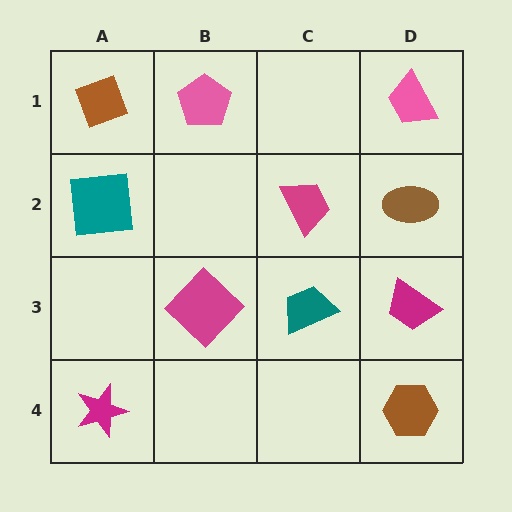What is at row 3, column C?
A teal trapezoid.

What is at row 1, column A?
A brown diamond.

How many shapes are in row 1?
3 shapes.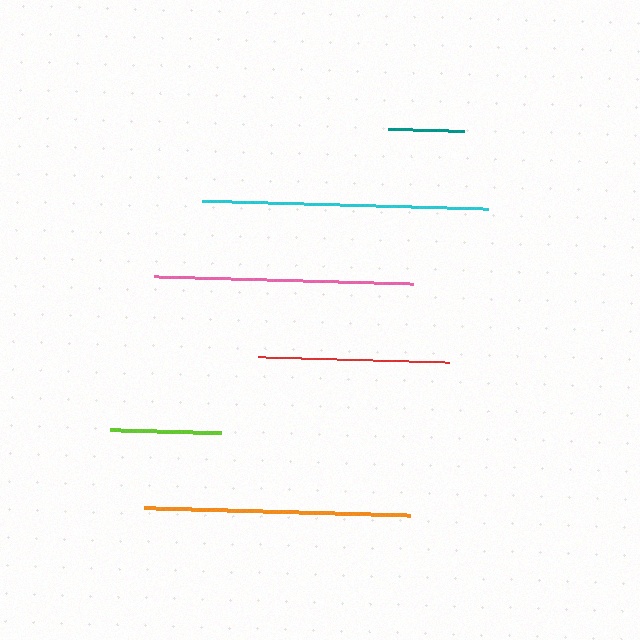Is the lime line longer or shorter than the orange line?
The orange line is longer than the lime line.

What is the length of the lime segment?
The lime segment is approximately 111 pixels long.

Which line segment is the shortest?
The teal line is the shortest at approximately 76 pixels.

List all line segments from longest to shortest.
From longest to shortest: cyan, orange, pink, red, lime, teal.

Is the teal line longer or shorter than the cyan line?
The cyan line is longer than the teal line.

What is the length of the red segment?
The red segment is approximately 191 pixels long.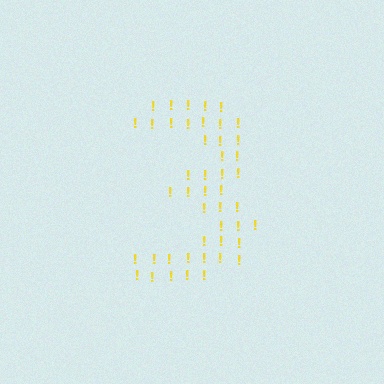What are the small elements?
The small elements are exclamation marks.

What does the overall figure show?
The overall figure shows the digit 3.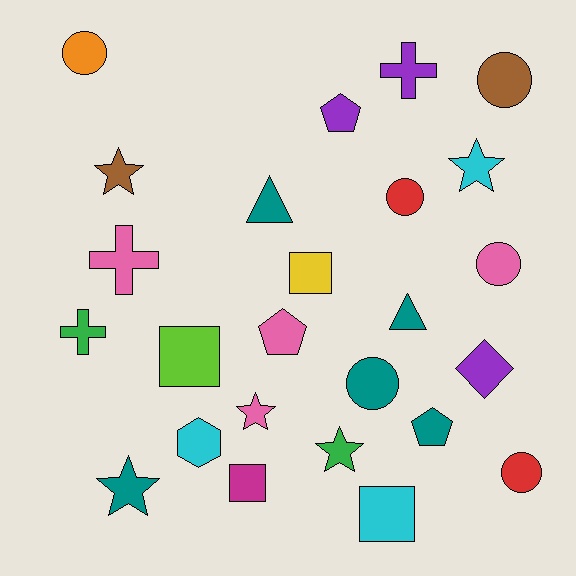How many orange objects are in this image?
There is 1 orange object.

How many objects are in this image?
There are 25 objects.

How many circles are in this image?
There are 6 circles.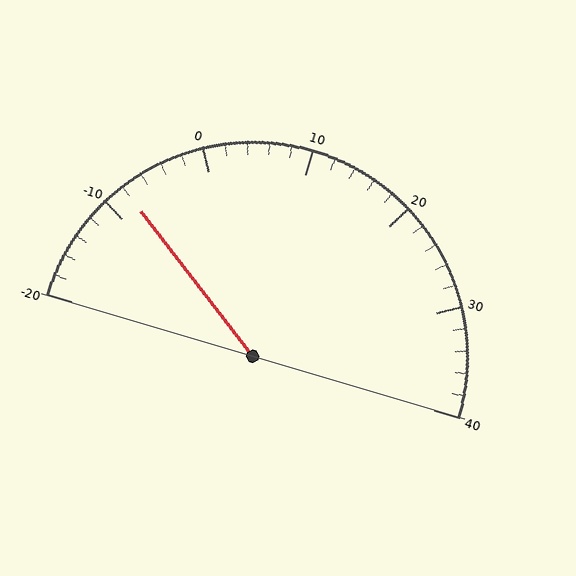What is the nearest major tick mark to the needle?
The nearest major tick mark is -10.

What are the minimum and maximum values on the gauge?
The gauge ranges from -20 to 40.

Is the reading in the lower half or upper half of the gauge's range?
The reading is in the lower half of the range (-20 to 40).